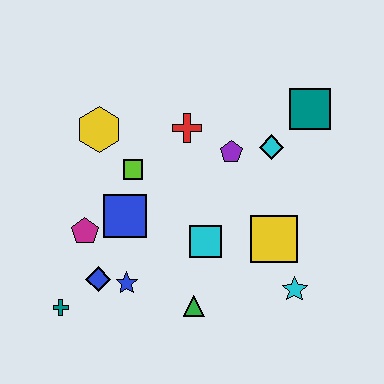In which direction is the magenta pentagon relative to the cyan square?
The magenta pentagon is to the left of the cyan square.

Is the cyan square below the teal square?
Yes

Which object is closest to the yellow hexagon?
The lime square is closest to the yellow hexagon.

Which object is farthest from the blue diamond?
The teal square is farthest from the blue diamond.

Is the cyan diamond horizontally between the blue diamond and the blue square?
No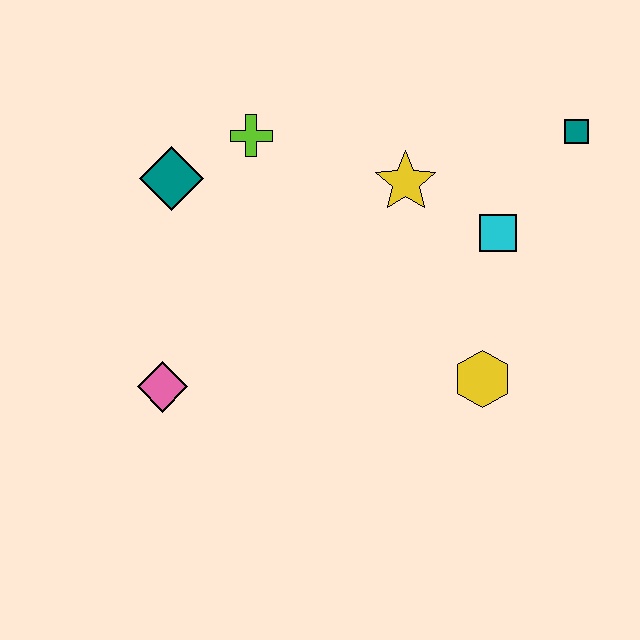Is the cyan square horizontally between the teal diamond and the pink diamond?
No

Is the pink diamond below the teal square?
Yes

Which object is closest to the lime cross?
The teal diamond is closest to the lime cross.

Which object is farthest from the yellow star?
The pink diamond is farthest from the yellow star.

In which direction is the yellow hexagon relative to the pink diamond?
The yellow hexagon is to the right of the pink diamond.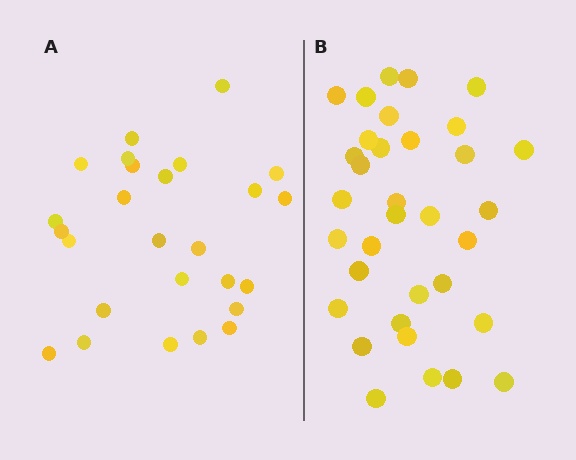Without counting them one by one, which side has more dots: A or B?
Region B (the right region) has more dots.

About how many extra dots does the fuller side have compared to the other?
Region B has roughly 8 or so more dots than region A.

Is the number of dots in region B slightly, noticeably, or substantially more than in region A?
Region B has noticeably more, but not dramatically so. The ratio is roughly 1.3 to 1.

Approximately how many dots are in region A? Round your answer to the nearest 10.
About 30 dots. (The exact count is 26, which rounds to 30.)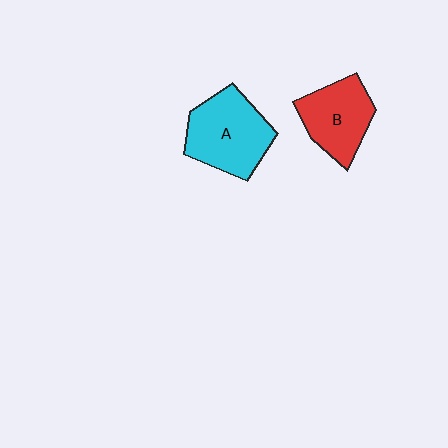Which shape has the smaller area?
Shape B (red).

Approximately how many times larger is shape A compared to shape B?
Approximately 1.2 times.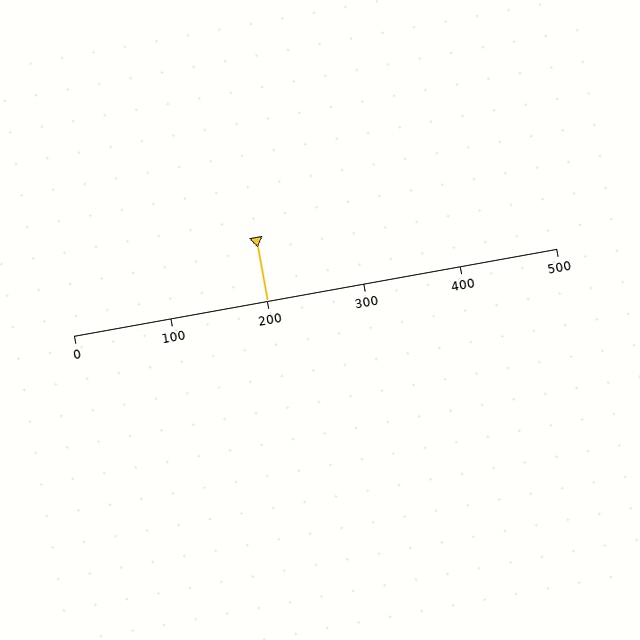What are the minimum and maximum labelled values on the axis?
The axis runs from 0 to 500.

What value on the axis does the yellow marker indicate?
The marker indicates approximately 200.